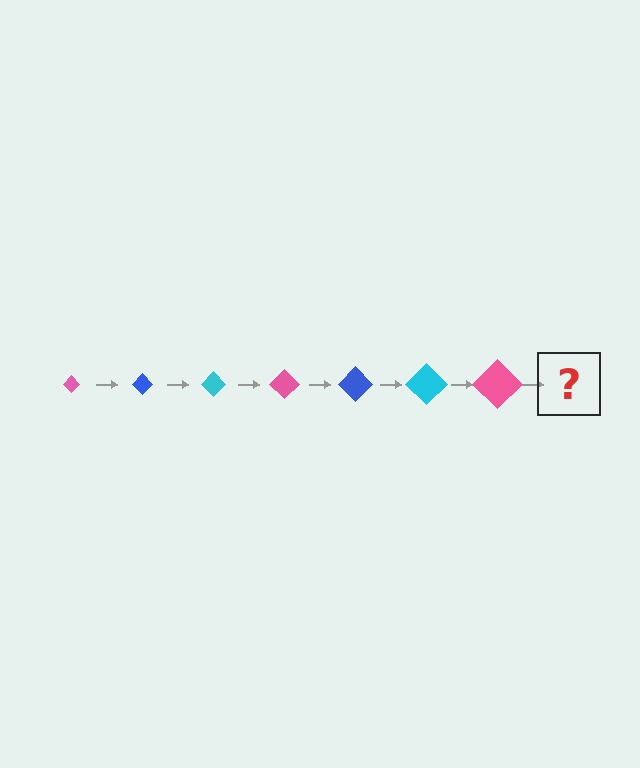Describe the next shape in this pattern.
It should be a blue diamond, larger than the previous one.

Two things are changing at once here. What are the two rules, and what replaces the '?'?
The two rules are that the diamond grows larger each step and the color cycles through pink, blue, and cyan. The '?' should be a blue diamond, larger than the previous one.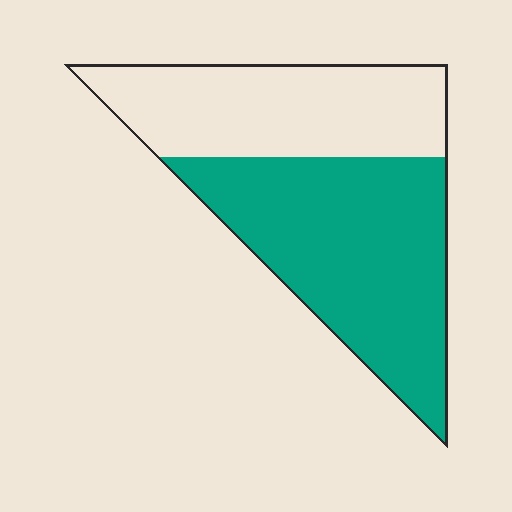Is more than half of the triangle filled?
Yes.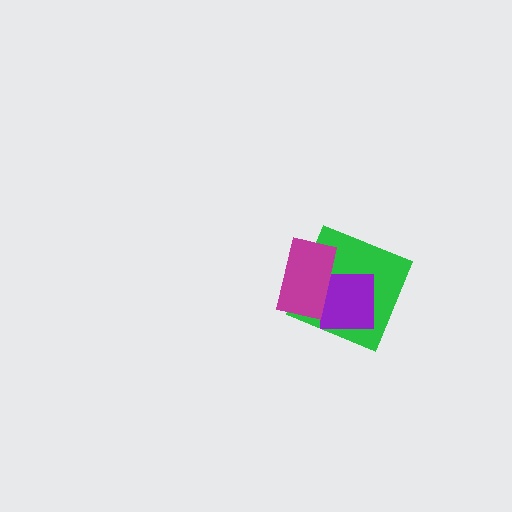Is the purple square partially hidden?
Yes, it is partially covered by another shape.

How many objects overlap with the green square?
2 objects overlap with the green square.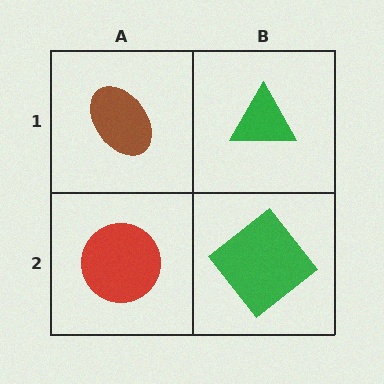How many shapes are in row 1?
2 shapes.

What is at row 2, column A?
A red circle.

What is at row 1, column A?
A brown ellipse.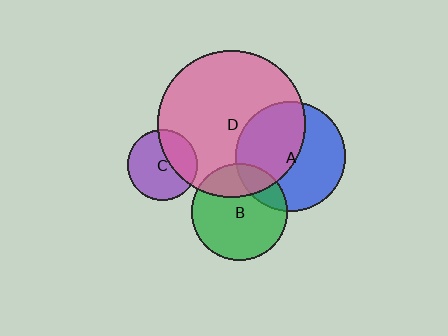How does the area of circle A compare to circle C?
Approximately 2.4 times.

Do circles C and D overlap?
Yes.